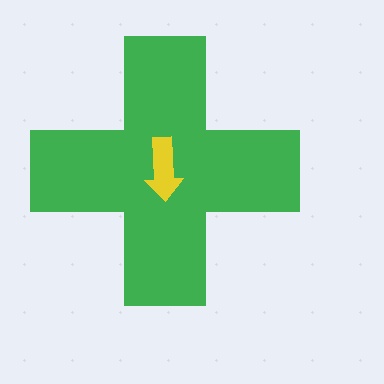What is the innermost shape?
The yellow arrow.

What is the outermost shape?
The green cross.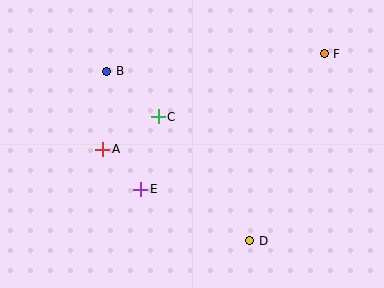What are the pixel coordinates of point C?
Point C is at (158, 117).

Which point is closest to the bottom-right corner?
Point D is closest to the bottom-right corner.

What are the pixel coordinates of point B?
Point B is at (107, 71).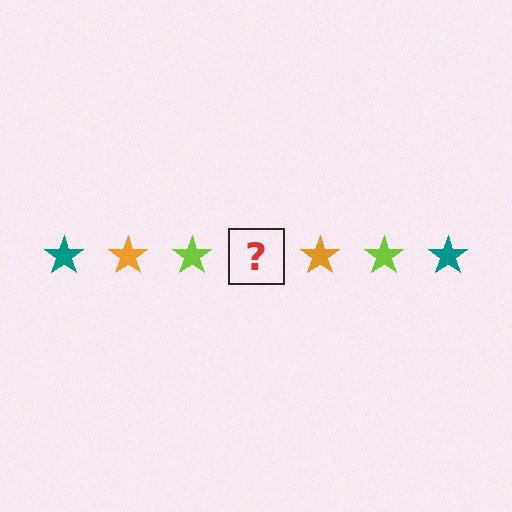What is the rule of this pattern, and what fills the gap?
The rule is that the pattern cycles through teal, orange, lime stars. The gap should be filled with a teal star.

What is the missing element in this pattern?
The missing element is a teal star.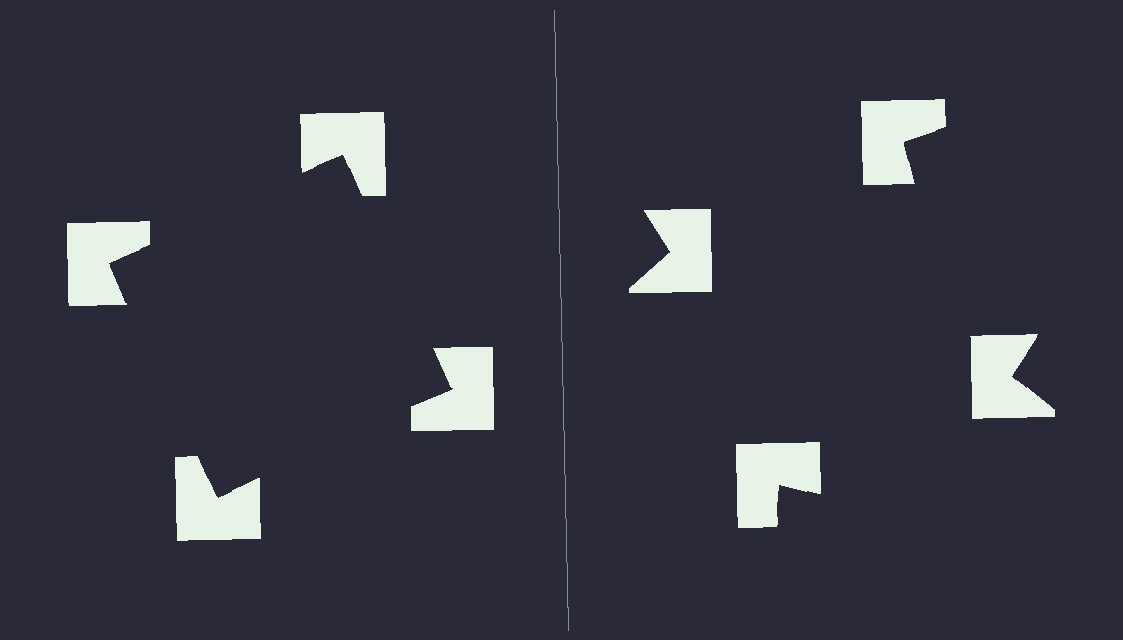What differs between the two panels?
The notched squares are positioned identically on both sides; only the wedge orientations differ. On the left they align to a square; on the right they are misaligned.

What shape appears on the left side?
An illusory square.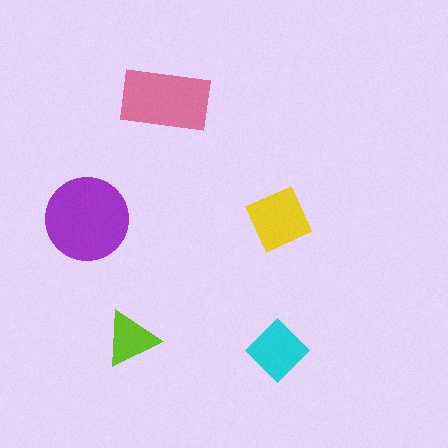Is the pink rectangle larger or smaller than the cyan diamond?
Larger.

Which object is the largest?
The purple circle.